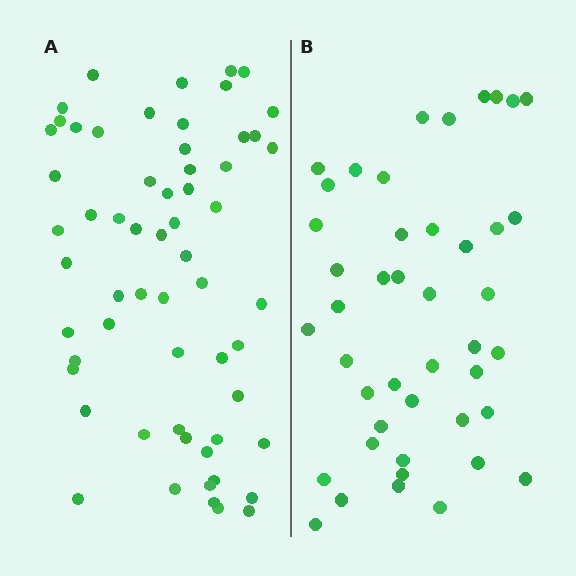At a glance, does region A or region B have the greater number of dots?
Region A (the left region) has more dots.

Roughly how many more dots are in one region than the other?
Region A has approximately 15 more dots than region B.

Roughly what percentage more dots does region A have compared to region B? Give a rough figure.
About 35% more.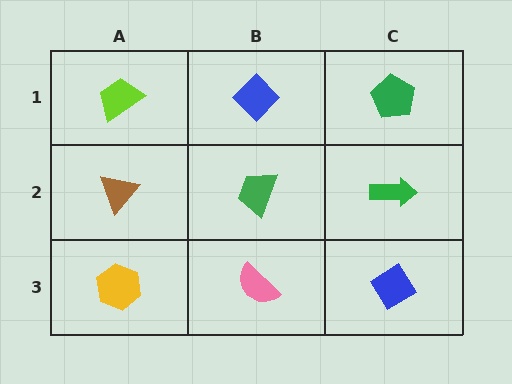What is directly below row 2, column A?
A yellow hexagon.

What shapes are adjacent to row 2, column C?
A green pentagon (row 1, column C), a blue diamond (row 3, column C), a green trapezoid (row 2, column B).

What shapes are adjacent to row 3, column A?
A brown triangle (row 2, column A), a pink semicircle (row 3, column B).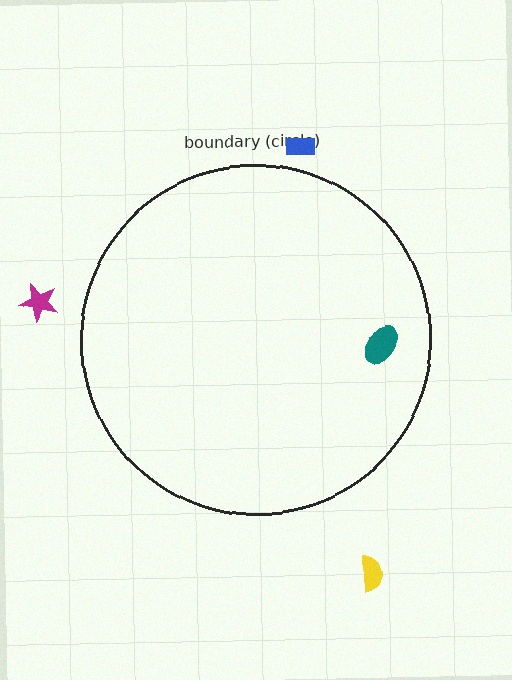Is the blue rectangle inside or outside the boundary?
Outside.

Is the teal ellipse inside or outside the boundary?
Inside.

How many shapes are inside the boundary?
1 inside, 3 outside.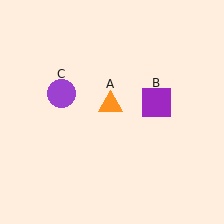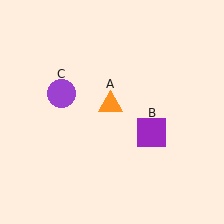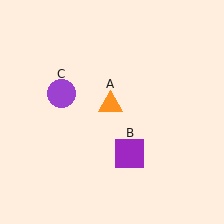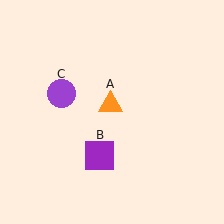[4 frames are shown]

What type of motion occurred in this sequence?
The purple square (object B) rotated clockwise around the center of the scene.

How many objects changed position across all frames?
1 object changed position: purple square (object B).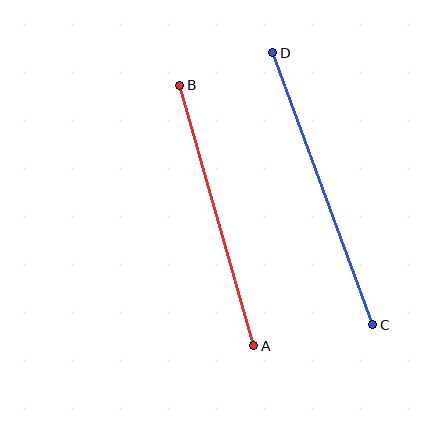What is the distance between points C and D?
The distance is approximately 290 pixels.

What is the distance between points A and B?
The distance is approximately 270 pixels.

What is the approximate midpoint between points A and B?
The midpoint is at approximately (217, 215) pixels.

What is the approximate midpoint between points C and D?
The midpoint is at approximately (323, 189) pixels.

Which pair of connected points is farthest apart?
Points C and D are farthest apart.